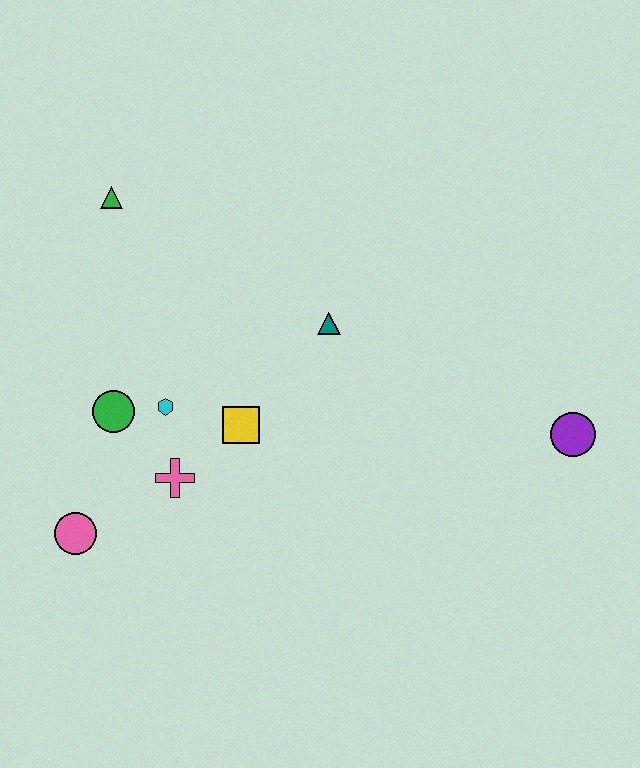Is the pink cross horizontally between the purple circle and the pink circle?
Yes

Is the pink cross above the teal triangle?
No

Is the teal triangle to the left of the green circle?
No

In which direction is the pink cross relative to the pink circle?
The pink cross is to the right of the pink circle.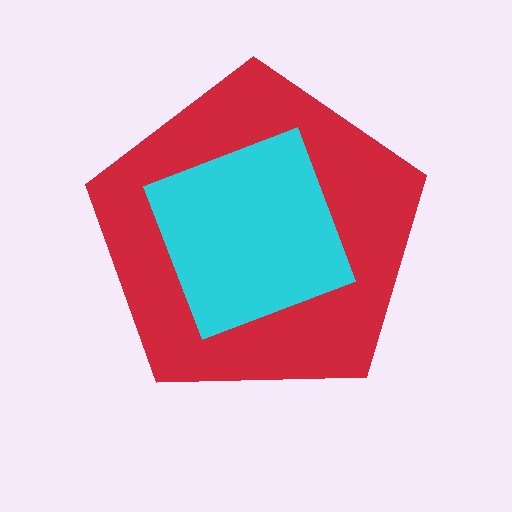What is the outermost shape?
The red pentagon.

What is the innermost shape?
The cyan square.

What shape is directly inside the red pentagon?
The cyan square.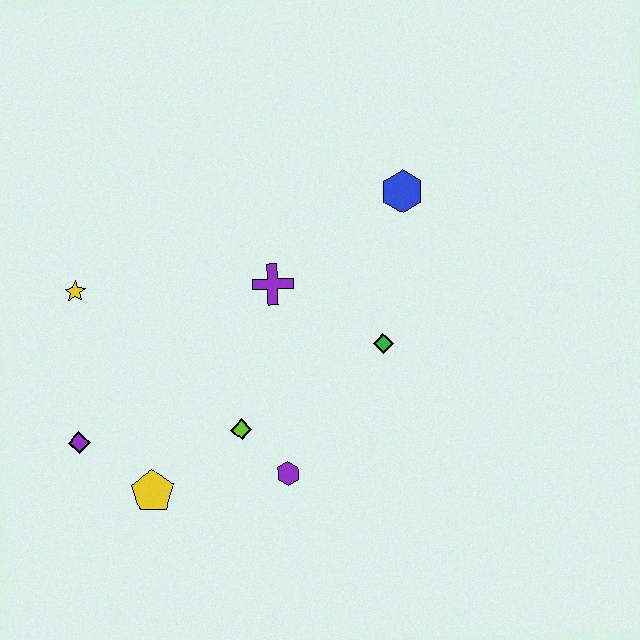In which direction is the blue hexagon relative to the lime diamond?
The blue hexagon is above the lime diamond.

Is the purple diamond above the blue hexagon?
No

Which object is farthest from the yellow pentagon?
The blue hexagon is farthest from the yellow pentagon.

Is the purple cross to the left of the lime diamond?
No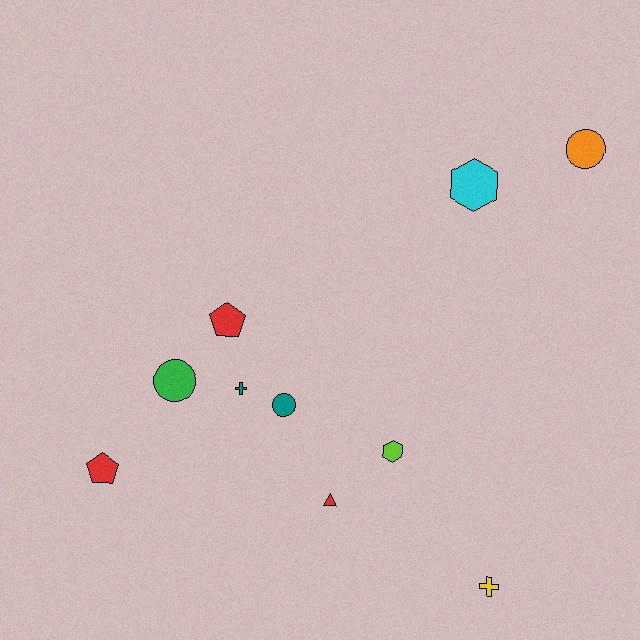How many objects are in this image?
There are 10 objects.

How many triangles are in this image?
There is 1 triangle.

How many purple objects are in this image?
There are no purple objects.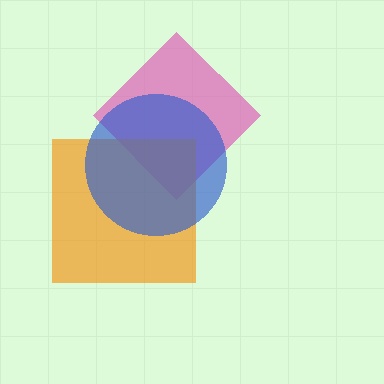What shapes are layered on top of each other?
The layered shapes are: a pink diamond, an orange square, a blue circle.